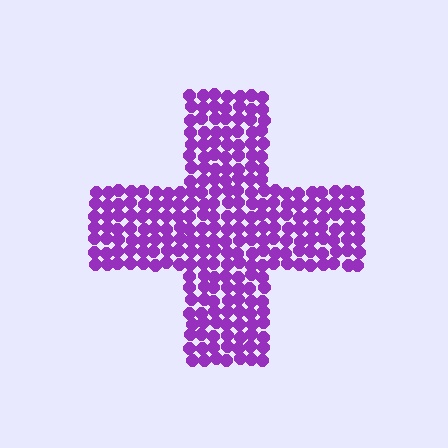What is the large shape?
The large shape is a cross.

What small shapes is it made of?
It is made of small circles.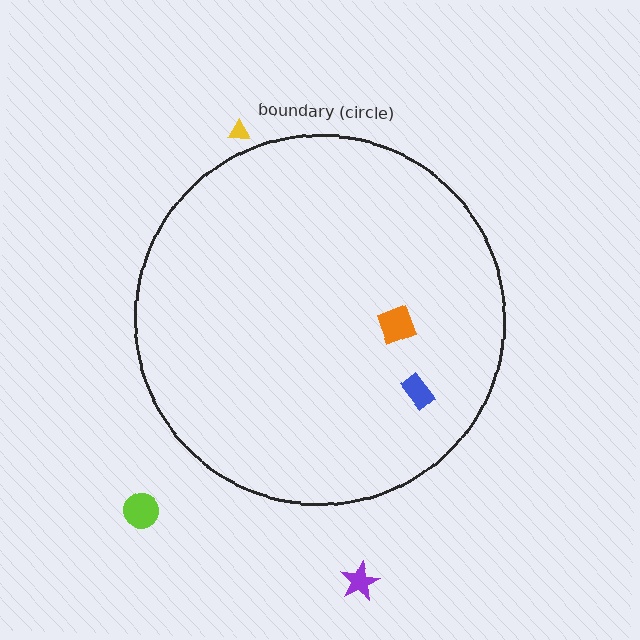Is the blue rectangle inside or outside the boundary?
Inside.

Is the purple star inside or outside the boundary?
Outside.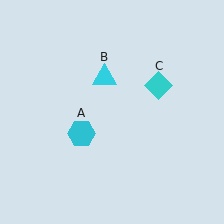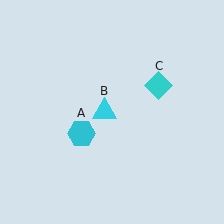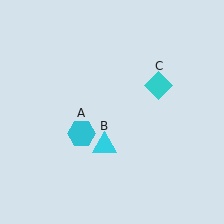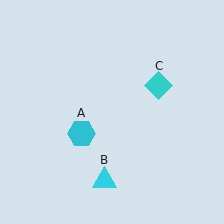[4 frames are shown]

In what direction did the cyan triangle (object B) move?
The cyan triangle (object B) moved down.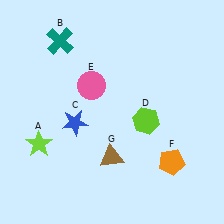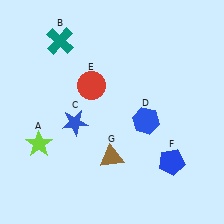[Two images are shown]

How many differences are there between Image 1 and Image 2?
There are 3 differences between the two images.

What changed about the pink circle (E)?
In Image 1, E is pink. In Image 2, it changed to red.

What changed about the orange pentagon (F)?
In Image 1, F is orange. In Image 2, it changed to blue.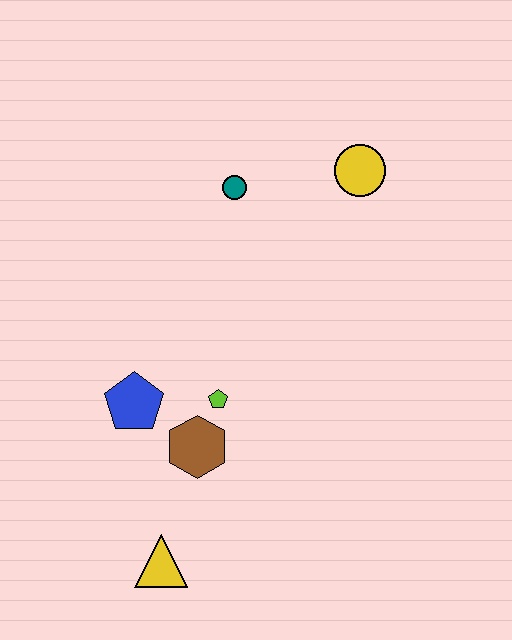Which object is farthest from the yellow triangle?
The yellow circle is farthest from the yellow triangle.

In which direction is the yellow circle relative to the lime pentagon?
The yellow circle is above the lime pentagon.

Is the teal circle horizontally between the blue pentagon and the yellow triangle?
No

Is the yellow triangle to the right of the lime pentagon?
No